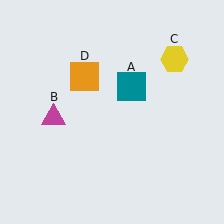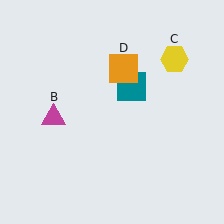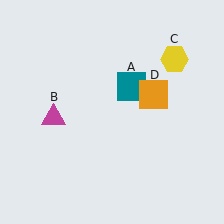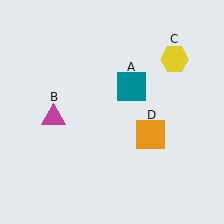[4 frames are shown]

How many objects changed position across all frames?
1 object changed position: orange square (object D).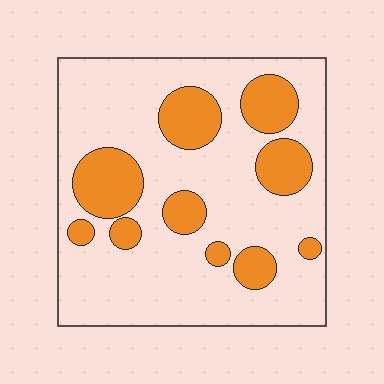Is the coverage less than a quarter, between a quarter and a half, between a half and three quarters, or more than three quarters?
Less than a quarter.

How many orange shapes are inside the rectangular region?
10.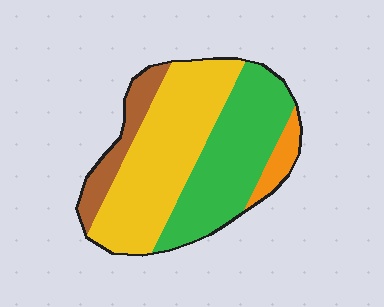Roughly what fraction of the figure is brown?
Brown takes up about one eighth (1/8) of the figure.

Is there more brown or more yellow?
Yellow.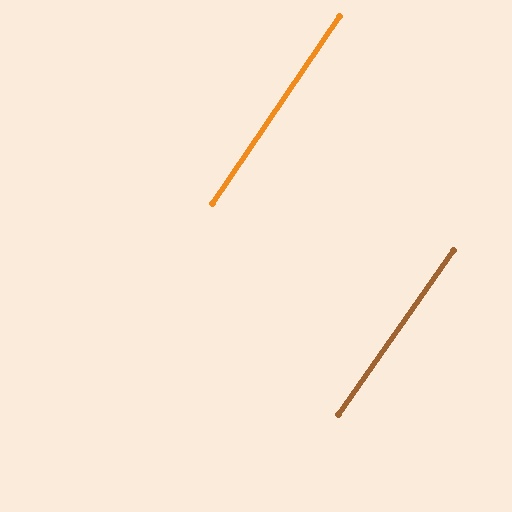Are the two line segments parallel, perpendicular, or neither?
Parallel — their directions differ by only 0.9°.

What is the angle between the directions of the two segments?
Approximately 1 degree.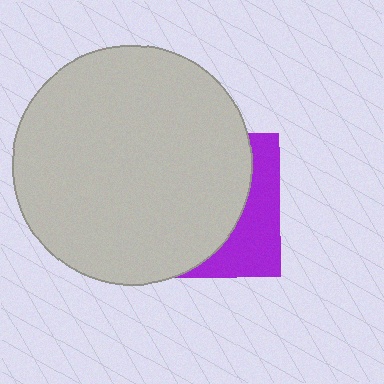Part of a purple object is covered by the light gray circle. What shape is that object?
It is a square.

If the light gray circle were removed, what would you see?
You would see the complete purple square.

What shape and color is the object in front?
The object in front is a light gray circle.